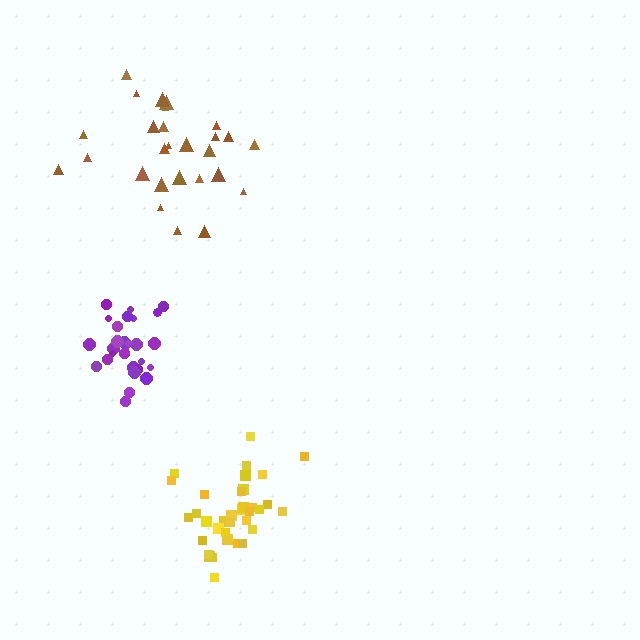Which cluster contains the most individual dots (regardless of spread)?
Yellow (35).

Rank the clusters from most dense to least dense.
purple, yellow, brown.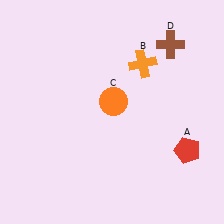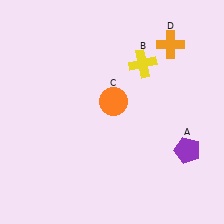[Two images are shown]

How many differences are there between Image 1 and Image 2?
There are 3 differences between the two images.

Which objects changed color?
A changed from red to purple. B changed from orange to yellow. D changed from brown to orange.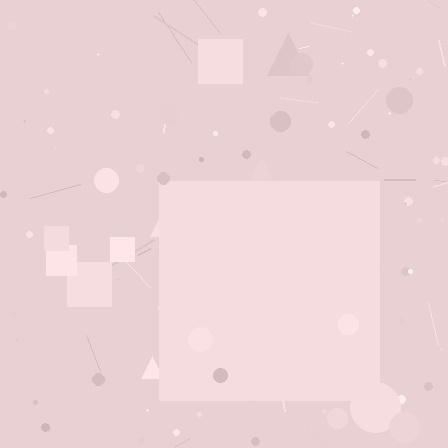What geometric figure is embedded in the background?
A square is embedded in the background.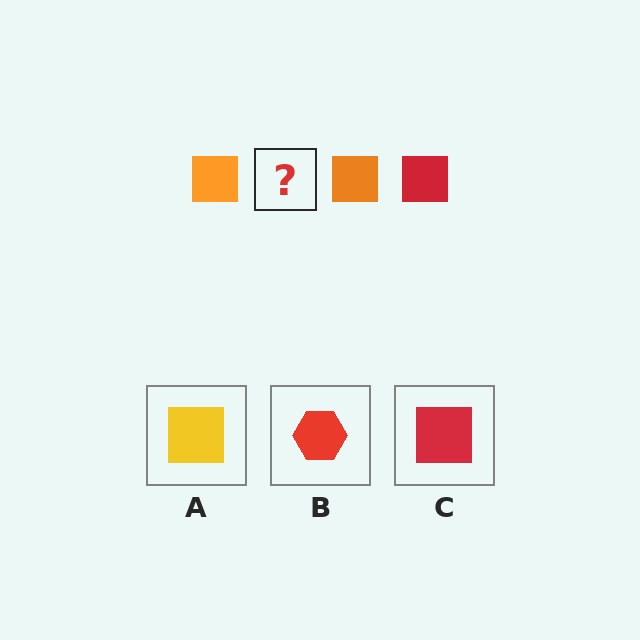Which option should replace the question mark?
Option C.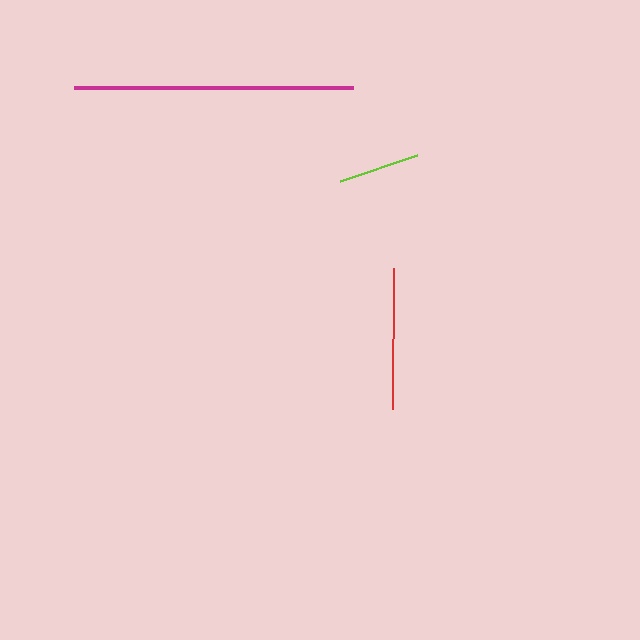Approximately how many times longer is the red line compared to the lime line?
The red line is approximately 1.7 times the length of the lime line.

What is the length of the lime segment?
The lime segment is approximately 82 pixels long.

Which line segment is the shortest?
The lime line is the shortest at approximately 82 pixels.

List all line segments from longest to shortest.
From longest to shortest: magenta, red, lime.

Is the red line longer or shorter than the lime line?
The red line is longer than the lime line.